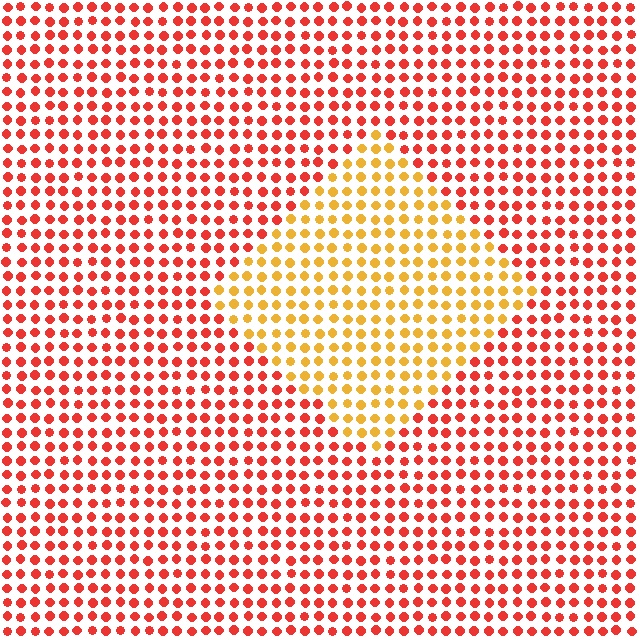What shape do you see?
I see a diamond.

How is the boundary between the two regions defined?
The boundary is defined purely by a slight shift in hue (about 41 degrees). Spacing, size, and orientation are identical on both sides.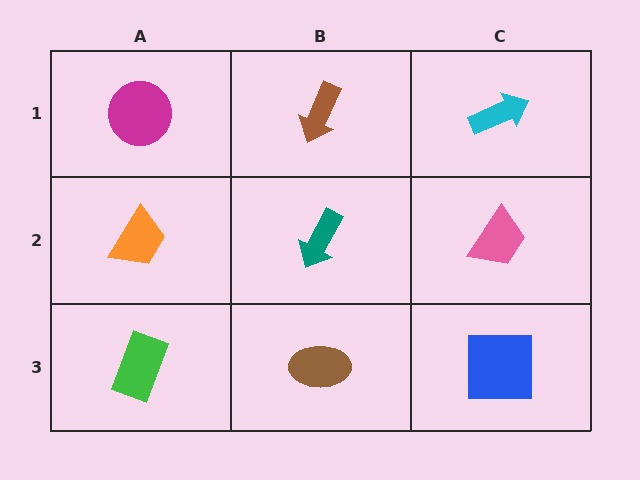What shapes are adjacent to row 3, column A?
An orange trapezoid (row 2, column A), a brown ellipse (row 3, column B).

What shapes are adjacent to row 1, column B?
A teal arrow (row 2, column B), a magenta circle (row 1, column A), a cyan arrow (row 1, column C).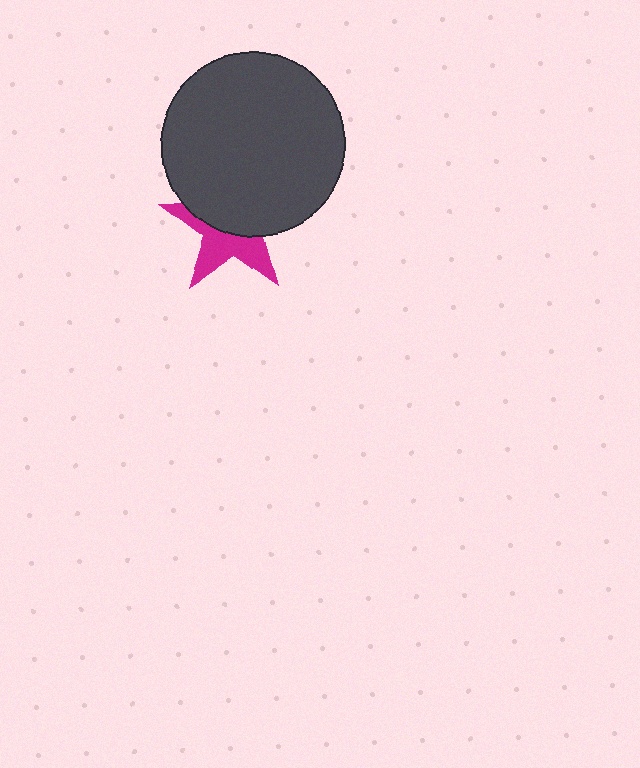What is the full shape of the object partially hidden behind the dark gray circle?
The partially hidden object is a magenta star.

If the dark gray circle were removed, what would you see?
You would see the complete magenta star.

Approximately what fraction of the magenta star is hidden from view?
Roughly 55% of the magenta star is hidden behind the dark gray circle.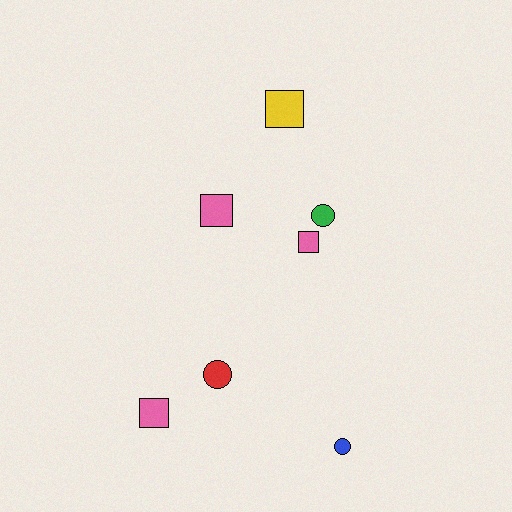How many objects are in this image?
There are 7 objects.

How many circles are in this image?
There are 3 circles.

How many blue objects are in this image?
There is 1 blue object.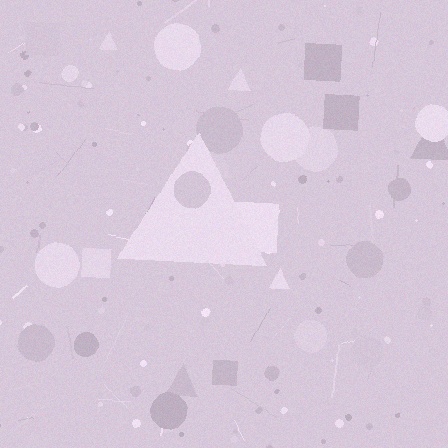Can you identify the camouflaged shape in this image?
The camouflaged shape is a triangle.